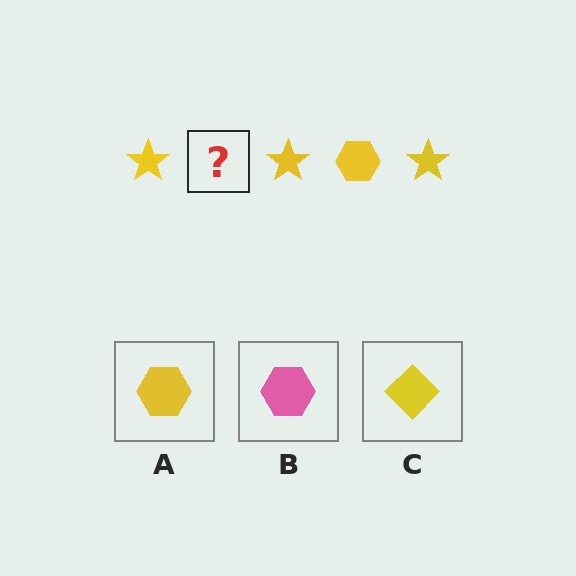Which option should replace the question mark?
Option A.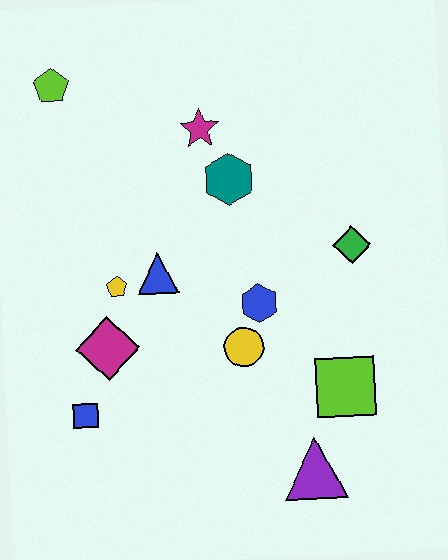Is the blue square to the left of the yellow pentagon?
Yes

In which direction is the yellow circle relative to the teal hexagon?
The yellow circle is below the teal hexagon.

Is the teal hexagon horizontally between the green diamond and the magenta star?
Yes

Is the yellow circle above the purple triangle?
Yes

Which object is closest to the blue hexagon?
The yellow circle is closest to the blue hexagon.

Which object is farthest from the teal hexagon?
The purple triangle is farthest from the teal hexagon.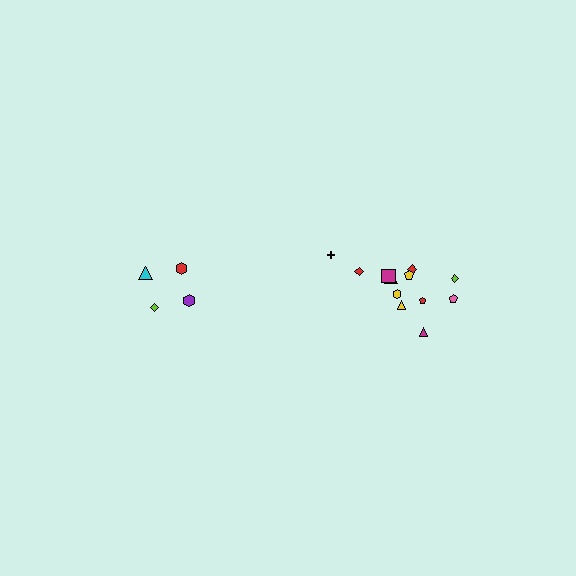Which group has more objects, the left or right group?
The right group.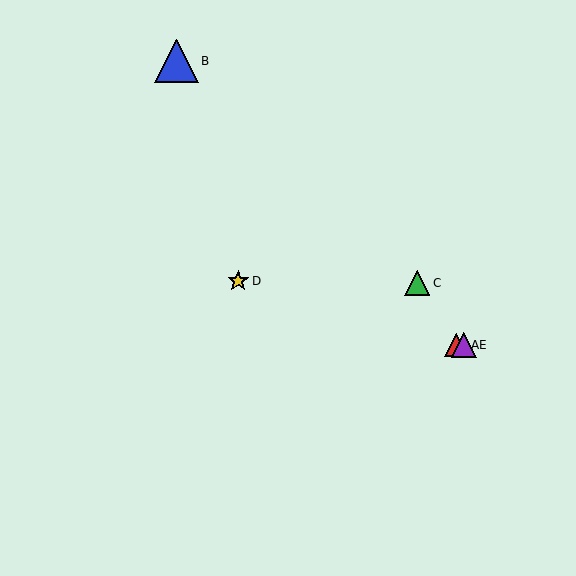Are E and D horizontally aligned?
No, E is at y≈345 and D is at y≈281.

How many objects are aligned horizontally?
2 objects (A, E) are aligned horizontally.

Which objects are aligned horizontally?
Objects A, E are aligned horizontally.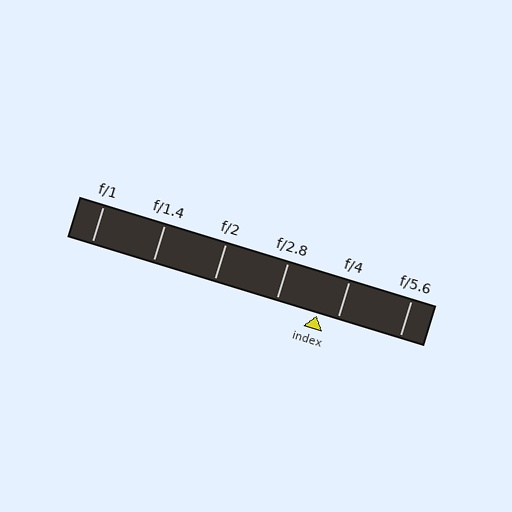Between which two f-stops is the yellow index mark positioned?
The index mark is between f/2.8 and f/4.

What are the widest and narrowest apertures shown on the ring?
The widest aperture shown is f/1 and the narrowest is f/5.6.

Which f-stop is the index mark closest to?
The index mark is closest to f/4.